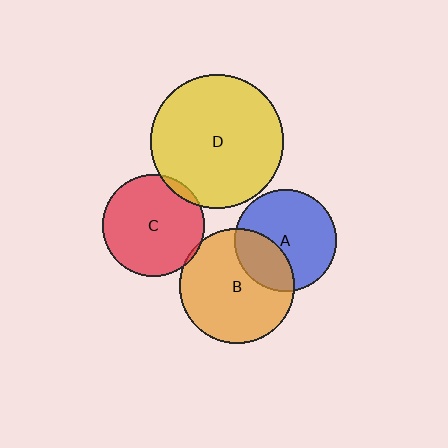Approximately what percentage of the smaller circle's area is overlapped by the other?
Approximately 30%.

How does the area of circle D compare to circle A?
Approximately 1.7 times.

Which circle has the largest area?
Circle D (yellow).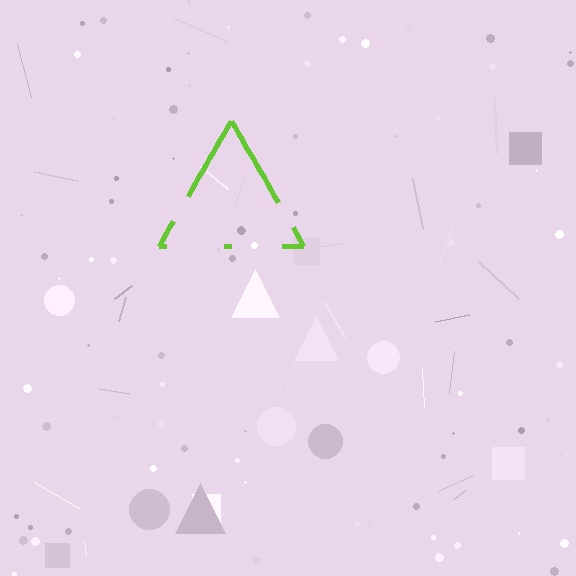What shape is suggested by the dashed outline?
The dashed outline suggests a triangle.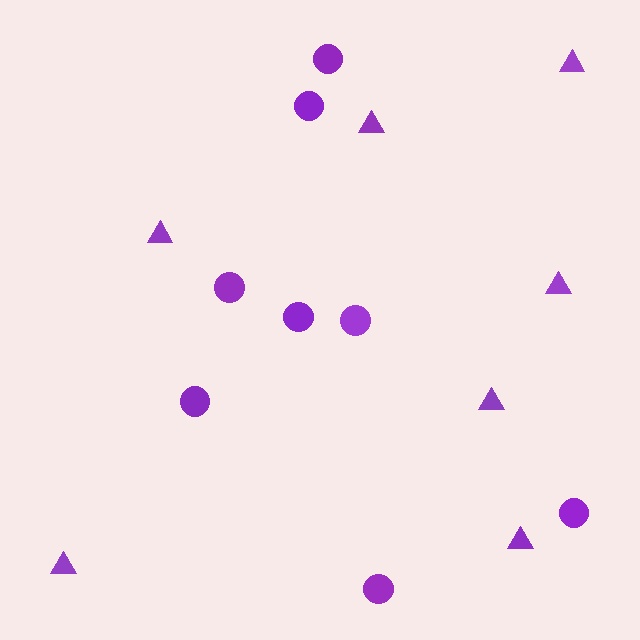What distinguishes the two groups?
There are 2 groups: one group of circles (8) and one group of triangles (7).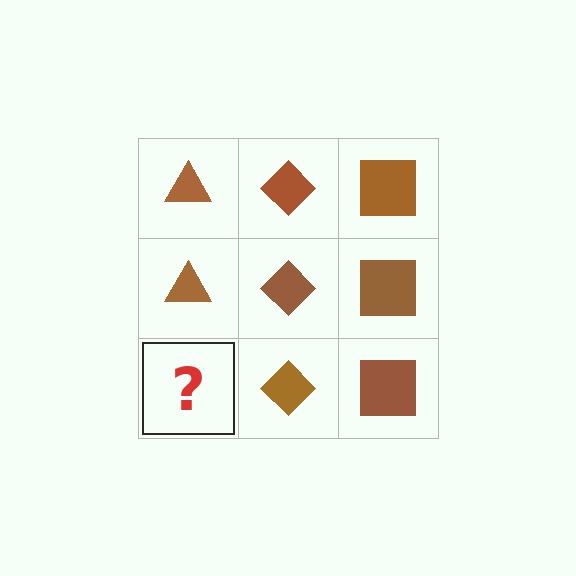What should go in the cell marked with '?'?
The missing cell should contain a brown triangle.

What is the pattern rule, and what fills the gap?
The rule is that each column has a consistent shape. The gap should be filled with a brown triangle.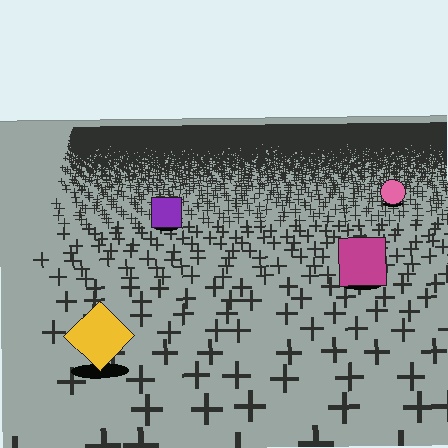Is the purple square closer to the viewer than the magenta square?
No. The magenta square is closer — you can tell from the texture gradient: the ground texture is coarser near it.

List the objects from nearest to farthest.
From nearest to farthest: the yellow diamond, the magenta square, the purple square, the pink circle.